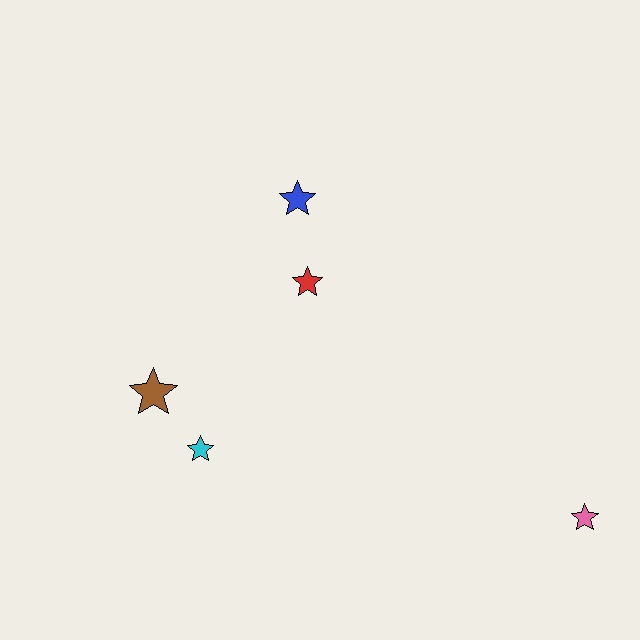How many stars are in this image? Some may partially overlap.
There are 5 stars.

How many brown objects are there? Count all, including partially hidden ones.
There is 1 brown object.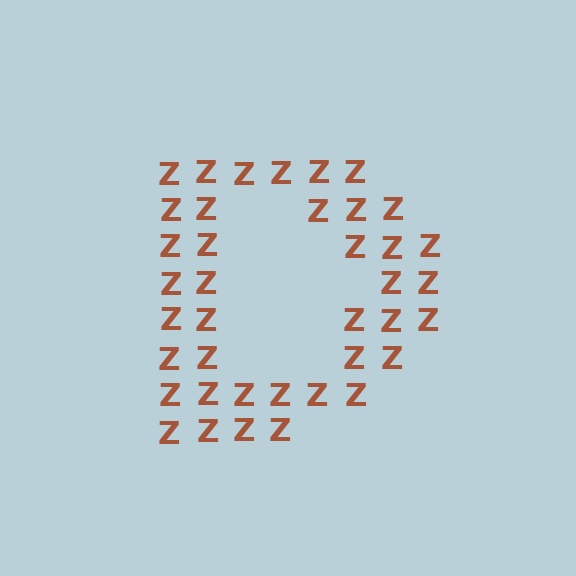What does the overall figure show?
The overall figure shows the letter D.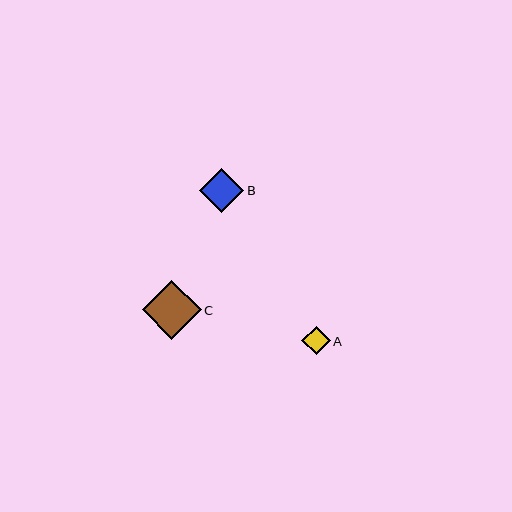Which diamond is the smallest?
Diamond A is the smallest with a size of approximately 28 pixels.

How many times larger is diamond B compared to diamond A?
Diamond B is approximately 1.6 times the size of diamond A.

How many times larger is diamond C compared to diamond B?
Diamond C is approximately 1.3 times the size of diamond B.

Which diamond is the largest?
Diamond C is the largest with a size of approximately 59 pixels.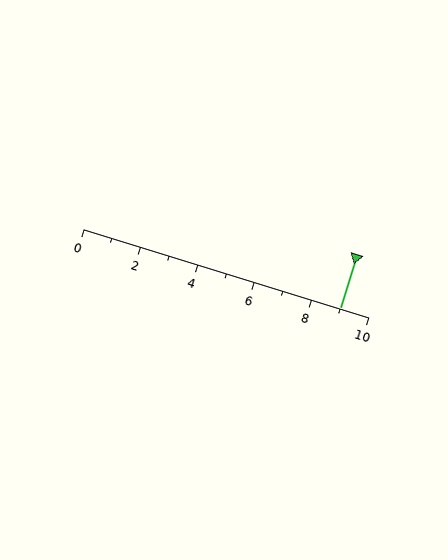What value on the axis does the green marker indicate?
The marker indicates approximately 9.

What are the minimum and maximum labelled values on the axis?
The axis runs from 0 to 10.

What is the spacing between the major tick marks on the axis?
The major ticks are spaced 2 apart.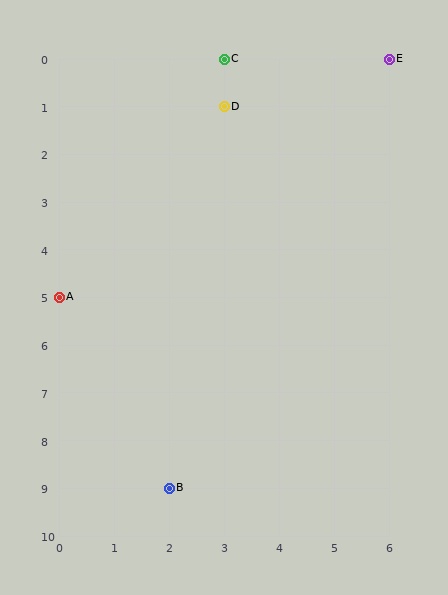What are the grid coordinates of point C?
Point C is at grid coordinates (3, 0).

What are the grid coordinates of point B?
Point B is at grid coordinates (2, 9).